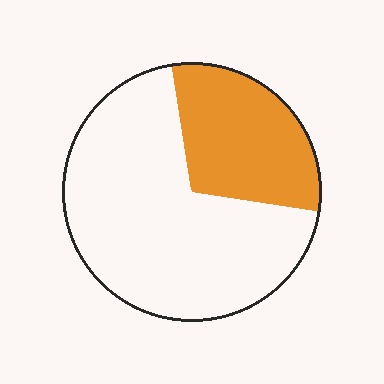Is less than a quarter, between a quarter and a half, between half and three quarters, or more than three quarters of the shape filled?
Between a quarter and a half.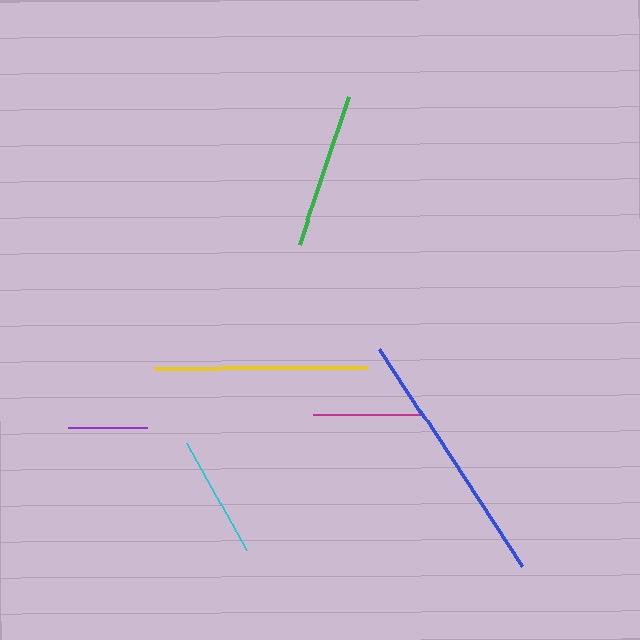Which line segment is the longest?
The blue line is the longest at approximately 260 pixels.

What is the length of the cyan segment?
The cyan segment is approximately 123 pixels long.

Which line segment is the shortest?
The purple line is the shortest at approximately 80 pixels.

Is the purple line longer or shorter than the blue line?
The blue line is longer than the purple line.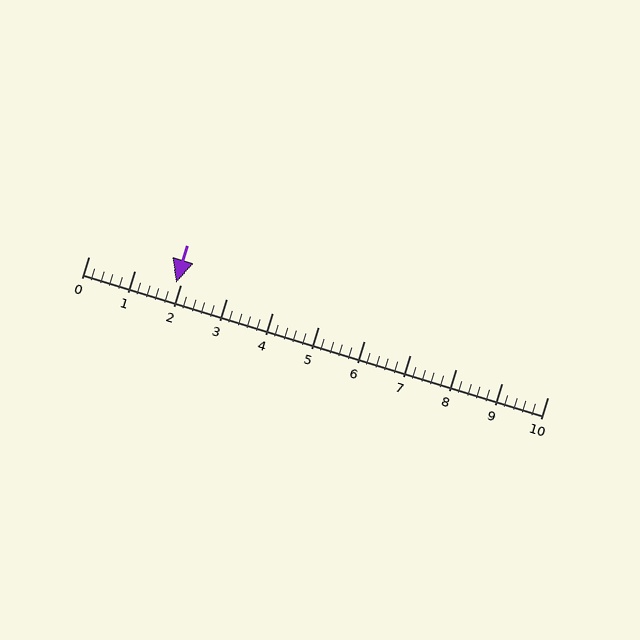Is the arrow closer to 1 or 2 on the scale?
The arrow is closer to 2.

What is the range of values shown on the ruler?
The ruler shows values from 0 to 10.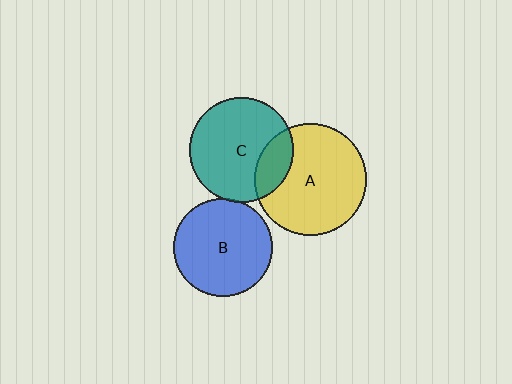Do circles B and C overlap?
Yes.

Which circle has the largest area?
Circle A (yellow).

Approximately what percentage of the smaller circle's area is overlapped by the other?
Approximately 5%.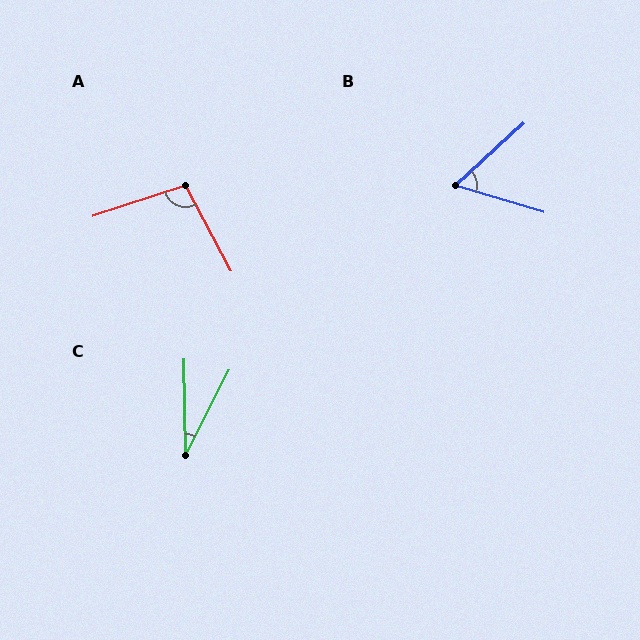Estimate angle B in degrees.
Approximately 59 degrees.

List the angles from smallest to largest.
C (28°), B (59°), A (99°).